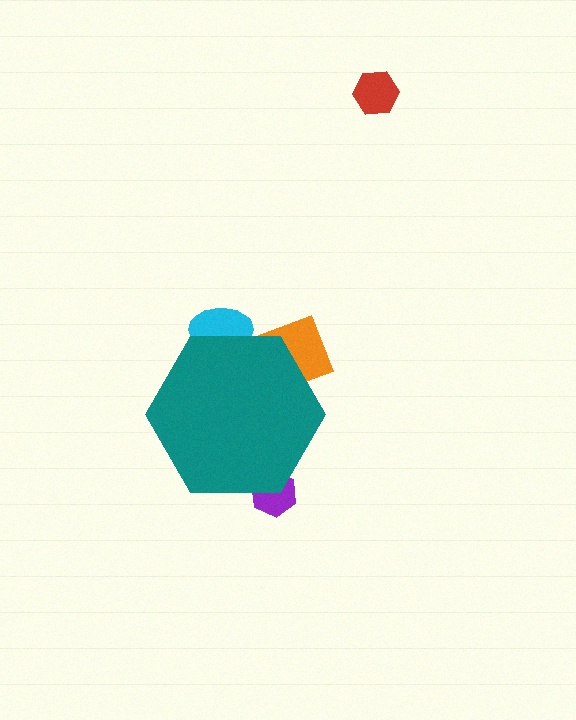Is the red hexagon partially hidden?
No, the red hexagon is fully visible.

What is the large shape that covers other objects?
A teal hexagon.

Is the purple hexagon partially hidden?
Yes, the purple hexagon is partially hidden behind the teal hexagon.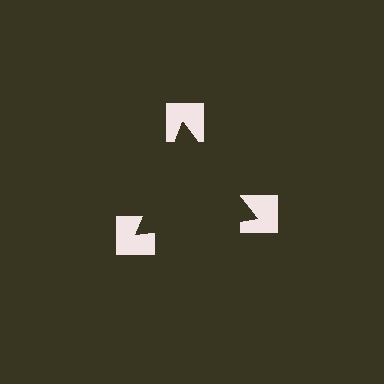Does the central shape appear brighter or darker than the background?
It typically appears slightly darker than the background, even though no actual brightness change is drawn.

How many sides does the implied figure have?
3 sides.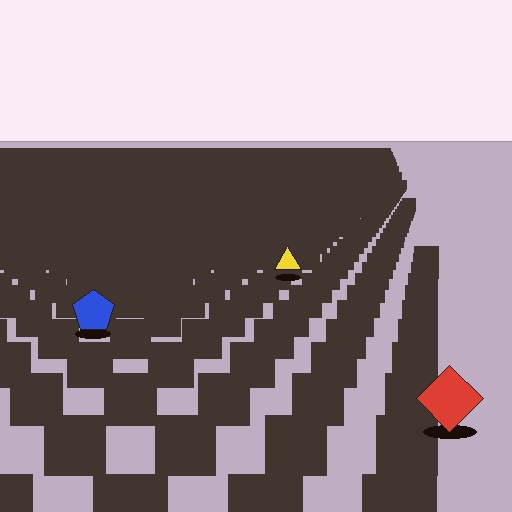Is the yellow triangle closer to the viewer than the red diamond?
No. The red diamond is closer — you can tell from the texture gradient: the ground texture is coarser near it.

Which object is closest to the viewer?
The red diamond is closest. The texture marks near it are larger and more spread out.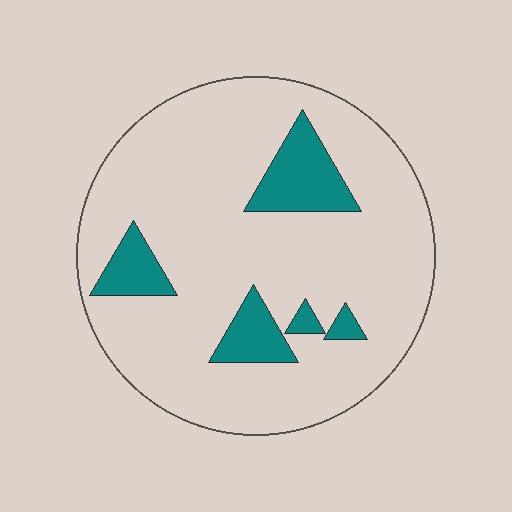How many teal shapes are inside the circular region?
5.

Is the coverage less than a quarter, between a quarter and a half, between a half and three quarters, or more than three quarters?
Less than a quarter.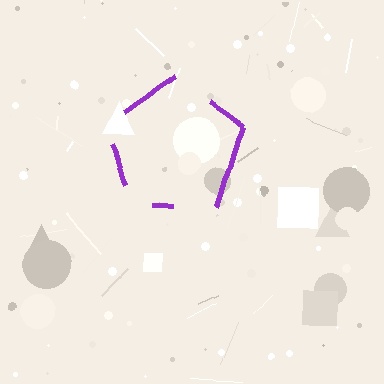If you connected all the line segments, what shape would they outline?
They would outline a pentagon.